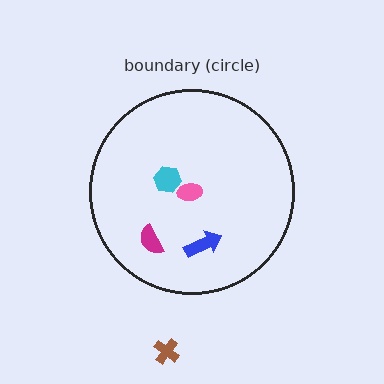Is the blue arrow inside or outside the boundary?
Inside.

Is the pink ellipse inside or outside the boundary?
Inside.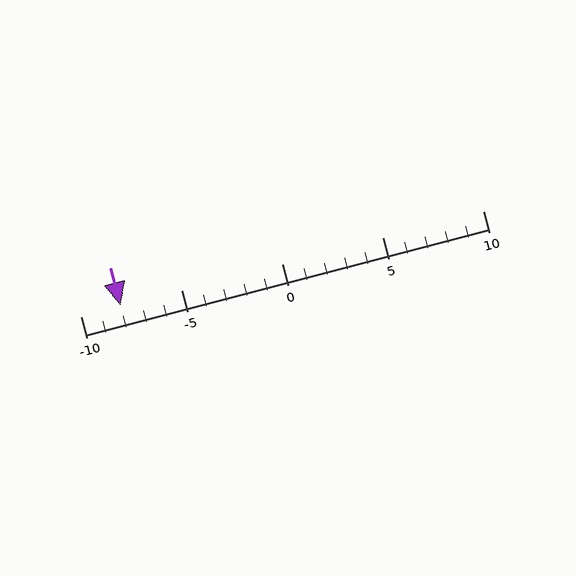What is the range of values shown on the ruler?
The ruler shows values from -10 to 10.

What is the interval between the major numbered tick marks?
The major tick marks are spaced 5 units apart.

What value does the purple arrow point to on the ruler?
The purple arrow points to approximately -8.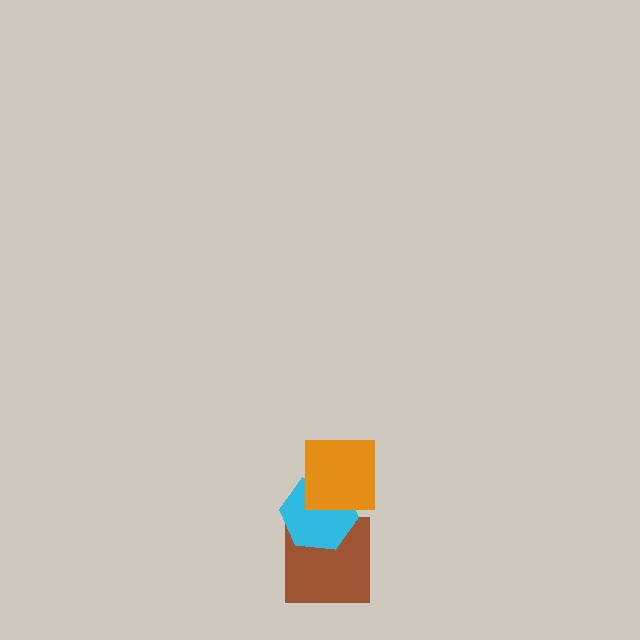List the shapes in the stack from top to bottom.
From top to bottom: the orange square, the cyan hexagon, the brown square.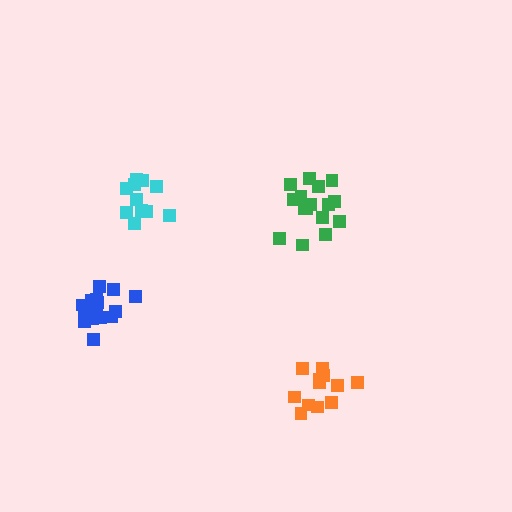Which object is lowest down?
The orange cluster is bottommost.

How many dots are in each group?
Group 1: 16 dots, Group 2: 12 dots, Group 3: 16 dots, Group 4: 11 dots (55 total).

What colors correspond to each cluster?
The clusters are colored: green, orange, blue, cyan.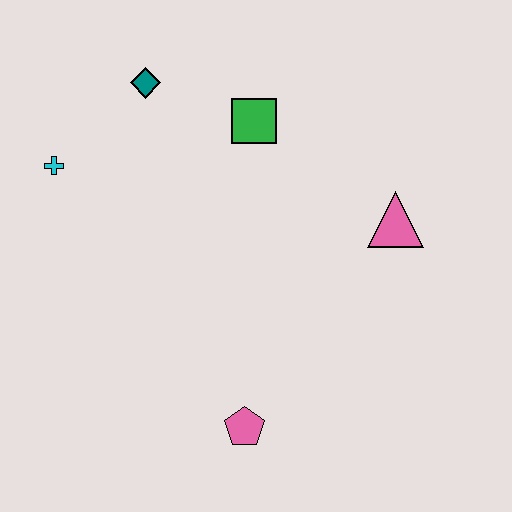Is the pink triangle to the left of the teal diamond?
No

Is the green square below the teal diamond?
Yes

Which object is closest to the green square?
The teal diamond is closest to the green square.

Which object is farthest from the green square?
The pink pentagon is farthest from the green square.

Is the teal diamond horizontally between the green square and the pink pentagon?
No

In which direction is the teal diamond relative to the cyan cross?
The teal diamond is to the right of the cyan cross.